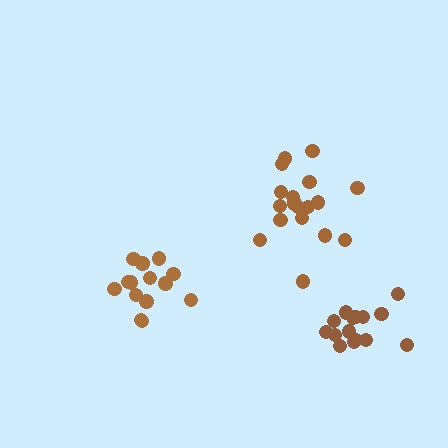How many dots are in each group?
Group 1: 18 dots, Group 2: 14 dots, Group 3: 15 dots (47 total).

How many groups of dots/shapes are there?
There are 3 groups.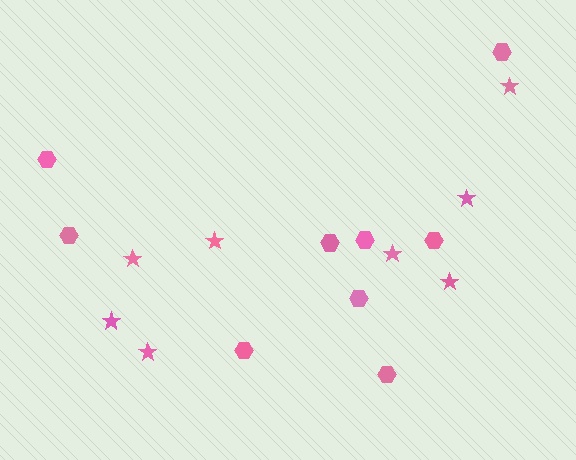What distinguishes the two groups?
There are 2 groups: one group of stars (8) and one group of hexagons (9).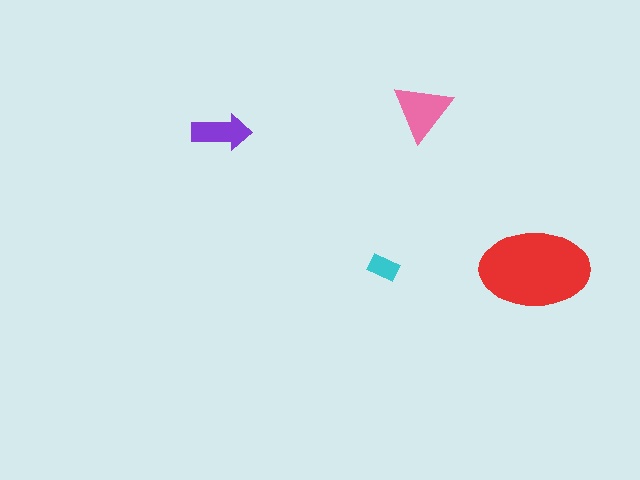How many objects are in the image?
There are 4 objects in the image.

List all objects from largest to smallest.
The red ellipse, the pink triangle, the purple arrow, the cyan rectangle.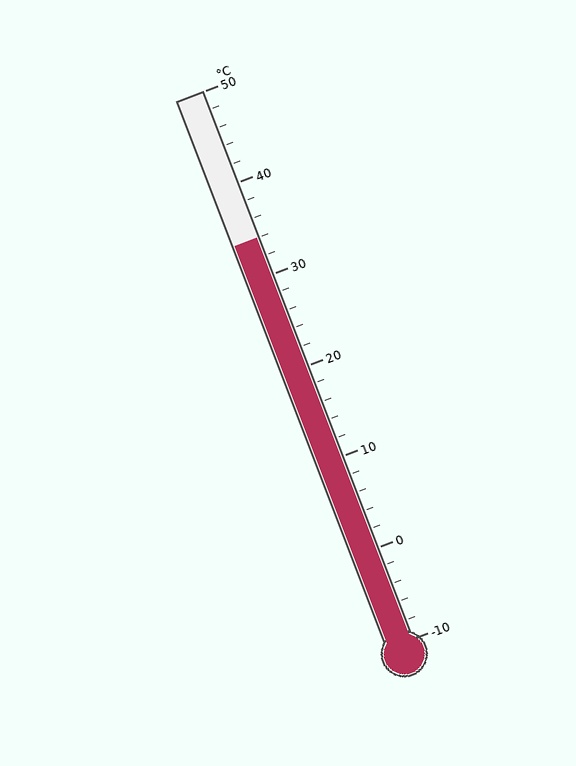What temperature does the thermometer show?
The thermometer shows approximately 34°C.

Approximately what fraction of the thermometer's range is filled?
The thermometer is filled to approximately 75% of its range.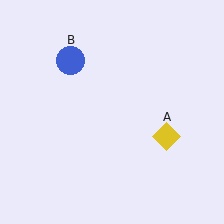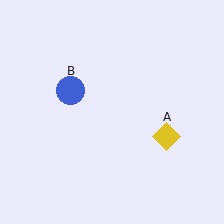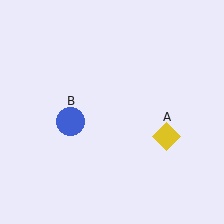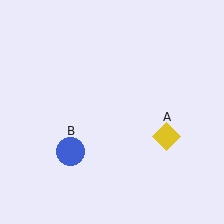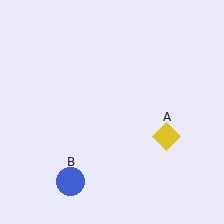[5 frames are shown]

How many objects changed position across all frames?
1 object changed position: blue circle (object B).